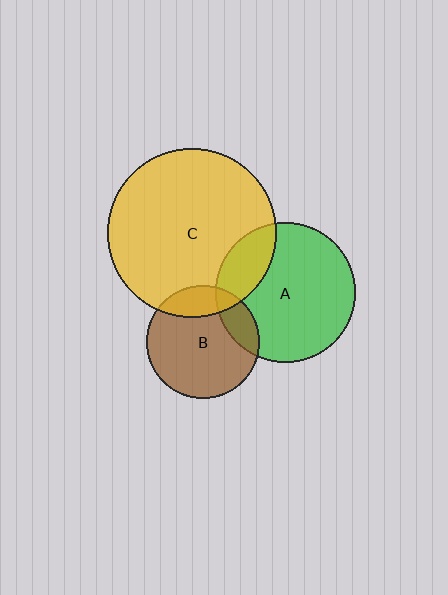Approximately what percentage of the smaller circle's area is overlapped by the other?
Approximately 20%.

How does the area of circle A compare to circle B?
Approximately 1.5 times.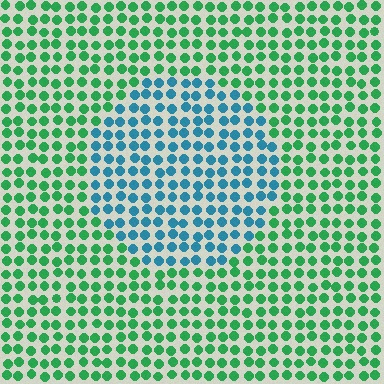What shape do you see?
I see a circle.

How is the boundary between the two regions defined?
The boundary is defined purely by a slight shift in hue (about 56 degrees). Spacing, size, and orientation are identical on both sides.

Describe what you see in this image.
The image is filled with small green elements in a uniform arrangement. A circle-shaped region is visible where the elements are tinted to a slightly different hue, forming a subtle color boundary.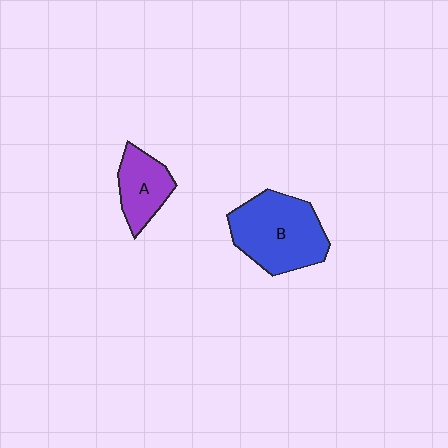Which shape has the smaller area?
Shape A (purple).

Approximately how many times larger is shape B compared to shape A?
Approximately 1.8 times.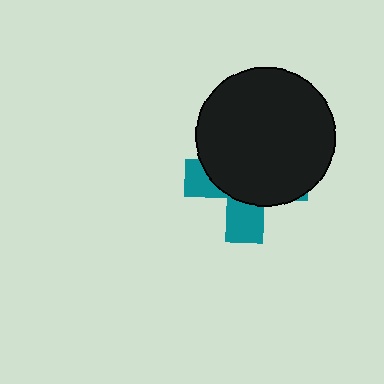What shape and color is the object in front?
The object in front is a black circle.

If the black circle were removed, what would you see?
You would see the complete teal cross.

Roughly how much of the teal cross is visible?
A small part of it is visible (roughly 33%).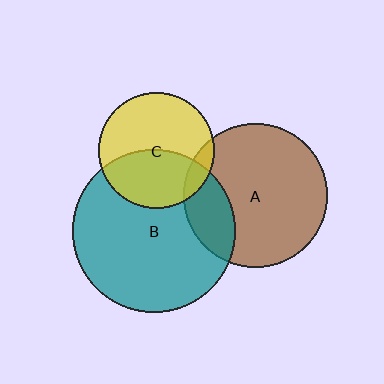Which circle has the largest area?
Circle B (teal).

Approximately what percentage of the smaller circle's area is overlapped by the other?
Approximately 45%.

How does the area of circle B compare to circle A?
Approximately 1.3 times.